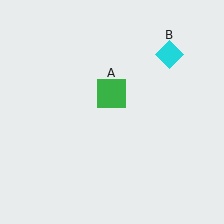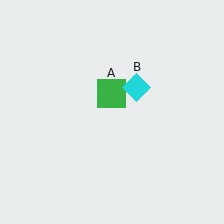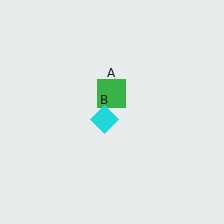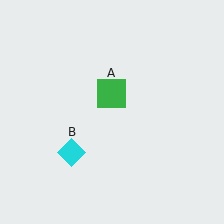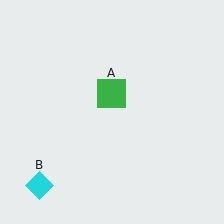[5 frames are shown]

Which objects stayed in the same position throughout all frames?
Green square (object A) remained stationary.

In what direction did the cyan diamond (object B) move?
The cyan diamond (object B) moved down and to the left.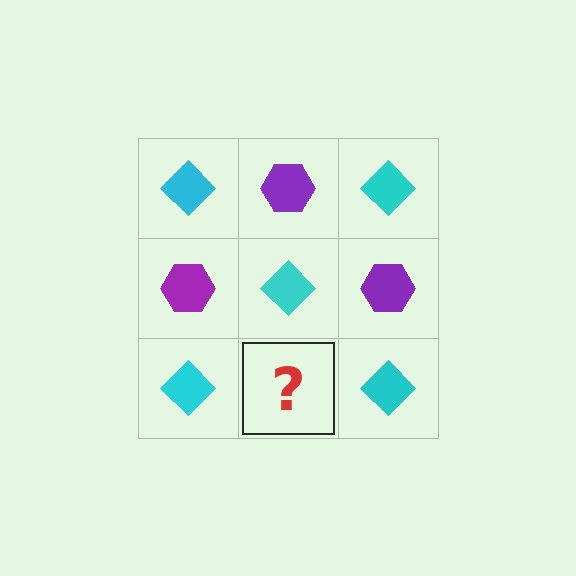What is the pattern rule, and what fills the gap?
The rule is that it alternates cyan diamond and purple hexagon in a checkerboard pattern. The gap should be filled with a purple hexagon.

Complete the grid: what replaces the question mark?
The question mark should be replaced with a purple hexagon.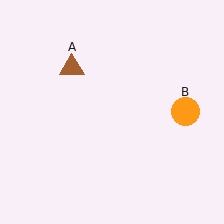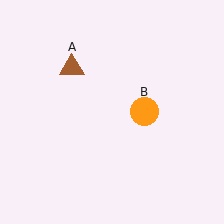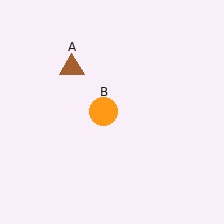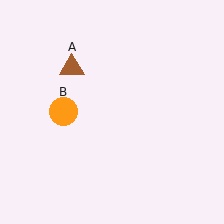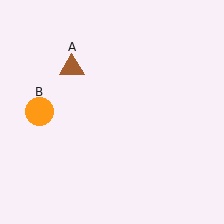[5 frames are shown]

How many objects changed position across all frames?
1 object changed position: orange circle (object B).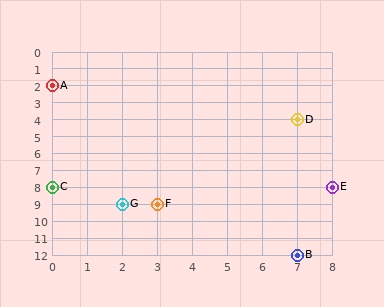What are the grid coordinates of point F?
Point F is at grid coordinates (3, 9).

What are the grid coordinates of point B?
Point B is at grid coordinates (7, 12).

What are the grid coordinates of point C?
Point C is at grid coordinates (0, 8).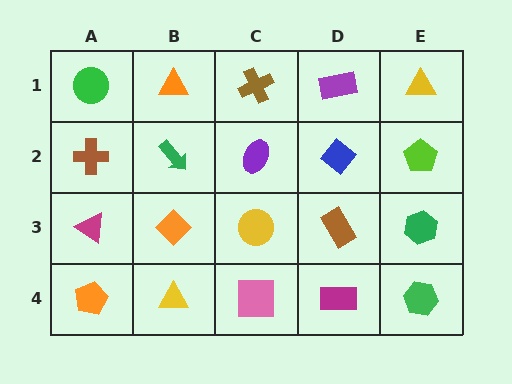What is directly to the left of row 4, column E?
A magenta rectangle.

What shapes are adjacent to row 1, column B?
A green arrow (row 2, column B), a green circle (row 1, column A), a brown cross (row 1, column C).